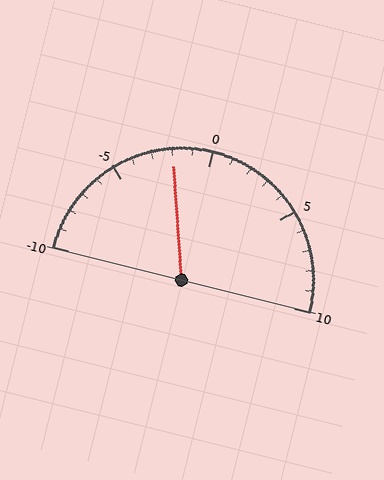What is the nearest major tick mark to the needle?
The nearest major tick mark is 0.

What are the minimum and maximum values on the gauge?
The gauge ranges from -10 to 10.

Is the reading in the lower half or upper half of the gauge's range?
The reading is in the lower half of the range (-10 to 10).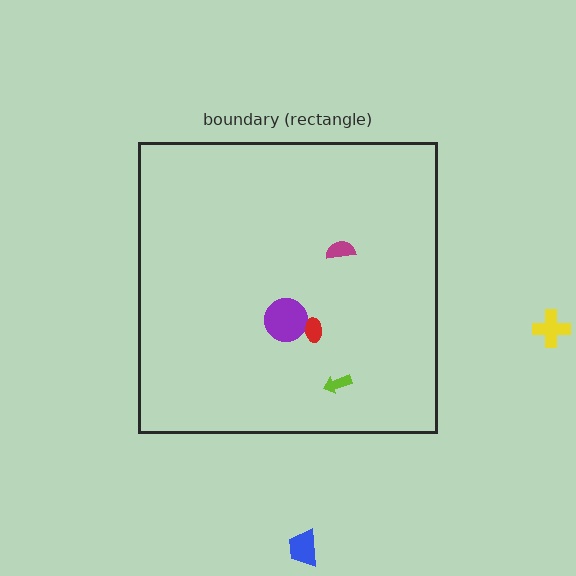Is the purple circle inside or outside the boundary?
Inside.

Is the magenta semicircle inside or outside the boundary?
Inside.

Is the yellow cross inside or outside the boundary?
Outside.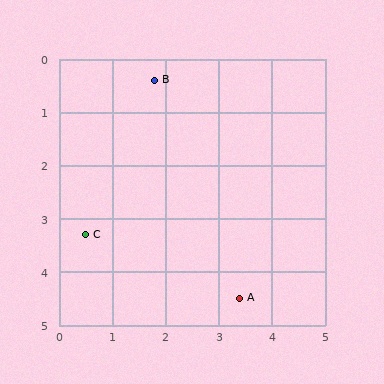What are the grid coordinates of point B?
Point B is at approximately (1.8, 0.4).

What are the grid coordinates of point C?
Point C is at approximately (0.5, 3.3).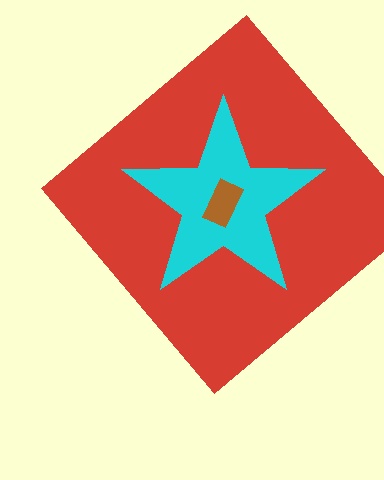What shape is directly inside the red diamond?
The cyan star.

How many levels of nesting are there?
3.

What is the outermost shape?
The red diamond.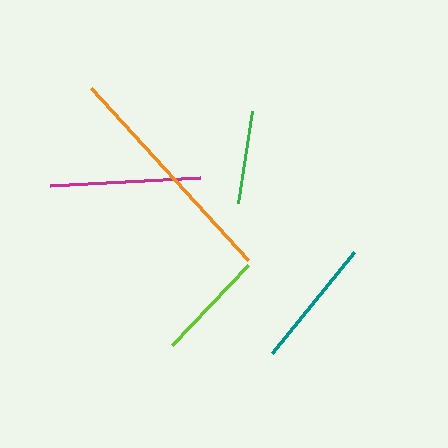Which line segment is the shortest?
The green line is the shortest at approximately 93 pixels.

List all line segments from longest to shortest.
From longest to shortest: orange, magenta, teal, lime, green.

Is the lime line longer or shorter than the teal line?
The teal line is longer than the lime line.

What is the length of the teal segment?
The teal segment is approximately 130 pixels long.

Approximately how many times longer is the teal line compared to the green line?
The teal line is approximately 1.4 times the length of the green line.